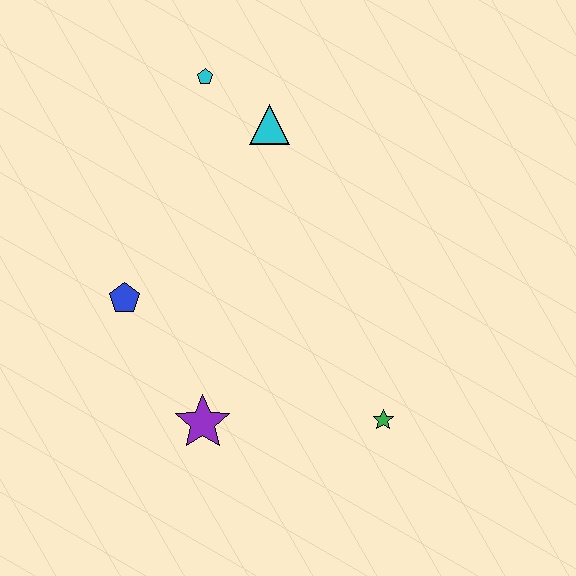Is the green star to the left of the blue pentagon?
No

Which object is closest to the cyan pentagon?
The cyan triangle is closest to the cyan pentagon.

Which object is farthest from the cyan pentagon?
The green star is farthest from the cyan pentagon.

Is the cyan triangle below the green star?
No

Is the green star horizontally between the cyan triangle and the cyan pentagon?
No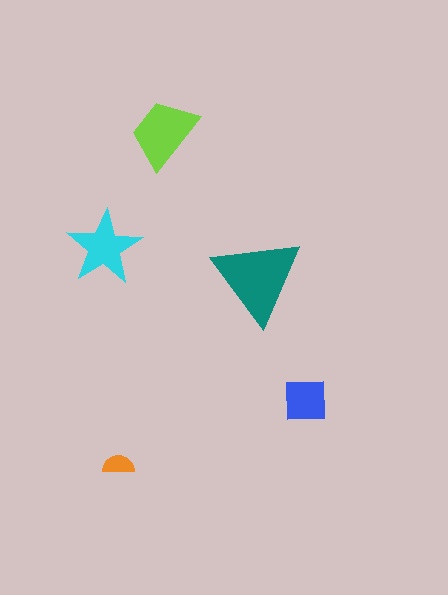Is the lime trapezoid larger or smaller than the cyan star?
Larger.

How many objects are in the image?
There are 5 objects in the image.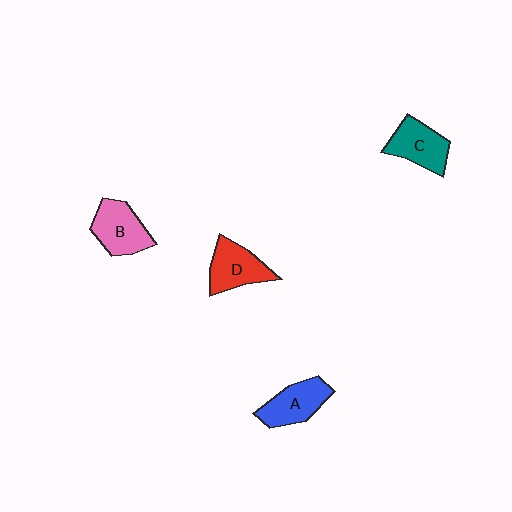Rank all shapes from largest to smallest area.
From largest to smallest: B (pink), D (red), C (teal), A (blue).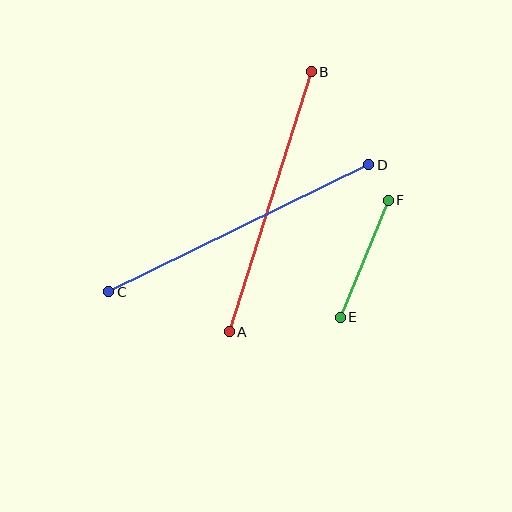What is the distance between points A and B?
The distance is approximately 273 pixels.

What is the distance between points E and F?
The distance is approximately 126 pixels.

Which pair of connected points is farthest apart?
Points C and D are farthest apart.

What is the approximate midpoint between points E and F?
The midpoint is at approximately (364, 259) pixels.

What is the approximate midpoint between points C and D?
The midpoint is at approximately (239, 228) pixels.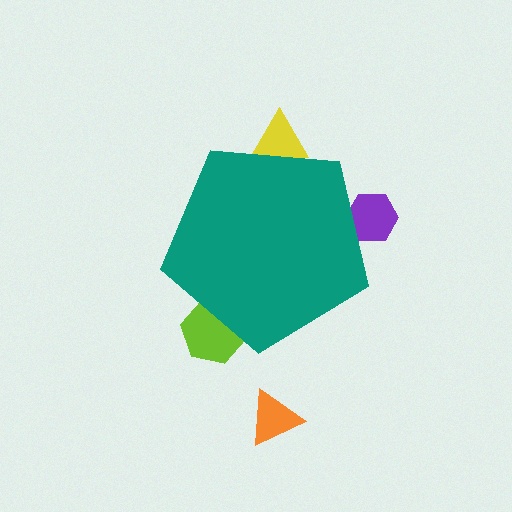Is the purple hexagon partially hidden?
Yes, the purple hexagon is partially hidden behind the teal pentagon.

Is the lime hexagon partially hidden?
Yes, the lime hexagon is partially hidden behind the teal pentagon.